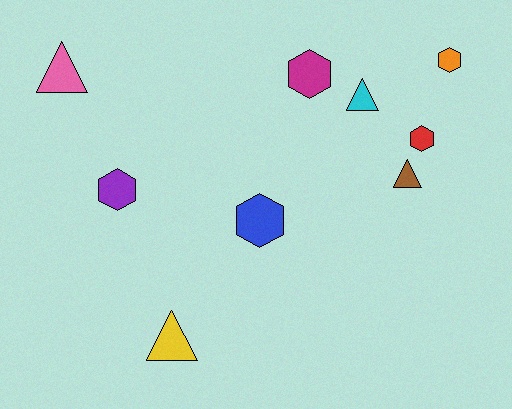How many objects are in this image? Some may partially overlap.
There are 9 objects.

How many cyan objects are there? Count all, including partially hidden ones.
There is 1 cyan object.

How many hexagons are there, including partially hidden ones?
There are 5 hexagons.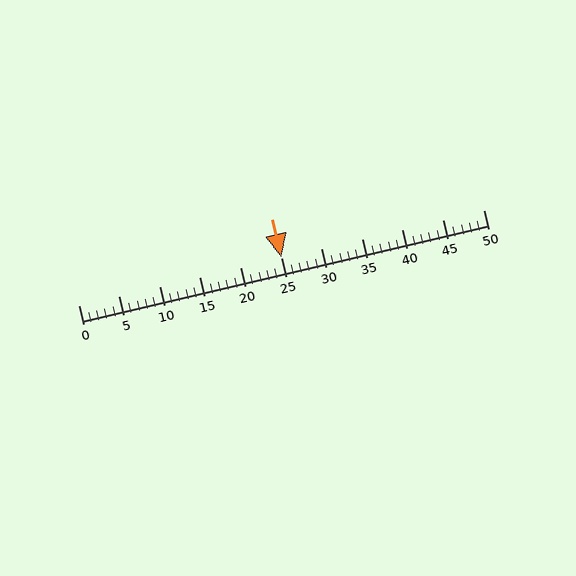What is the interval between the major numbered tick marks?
The major tick marks are spaced 5 units apart.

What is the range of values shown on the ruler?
The ruler shows values from 0 to 50.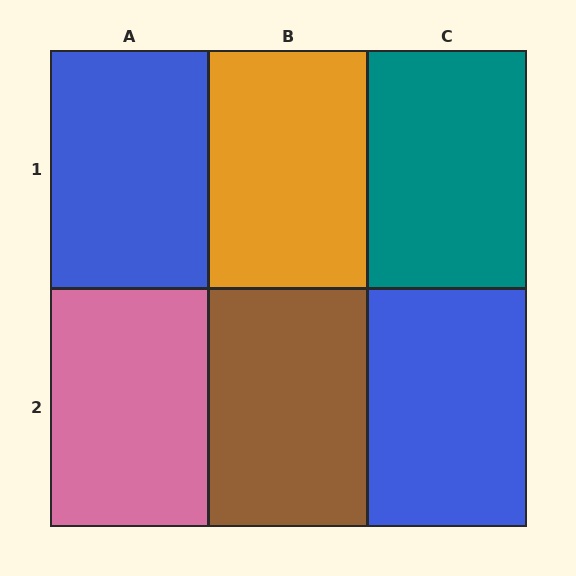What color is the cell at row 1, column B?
Orange.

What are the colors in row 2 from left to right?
Pink, brown, blue.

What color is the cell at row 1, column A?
Blue.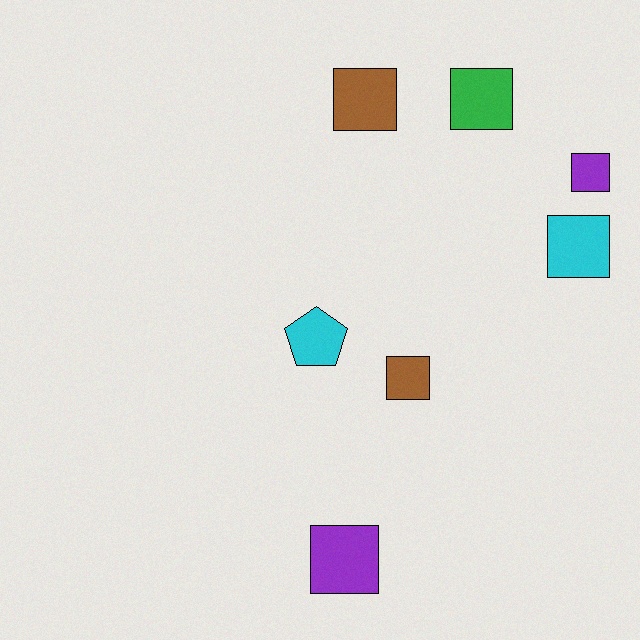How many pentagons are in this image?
There is 1 pentagon.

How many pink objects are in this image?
There are no pink objects.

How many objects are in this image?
There are 7 objects.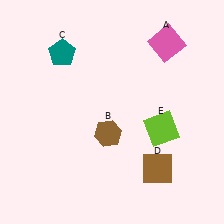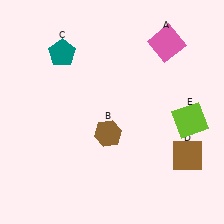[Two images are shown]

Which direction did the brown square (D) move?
The brown square (D) moved right.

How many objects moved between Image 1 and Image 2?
2 objects moved between the two images.